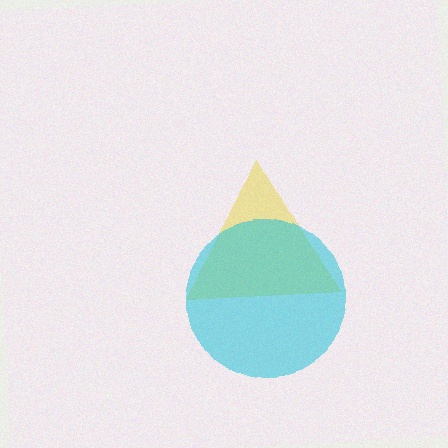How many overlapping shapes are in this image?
There are 2 overlapping shapes in the image.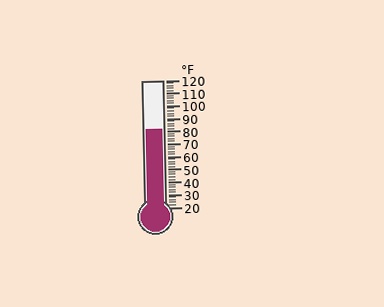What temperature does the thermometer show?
The thermometer shows approximately 82°F.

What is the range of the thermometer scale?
The thermometer scale ranges from 20°F to 120°F.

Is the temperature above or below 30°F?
The temperature is above 30°F.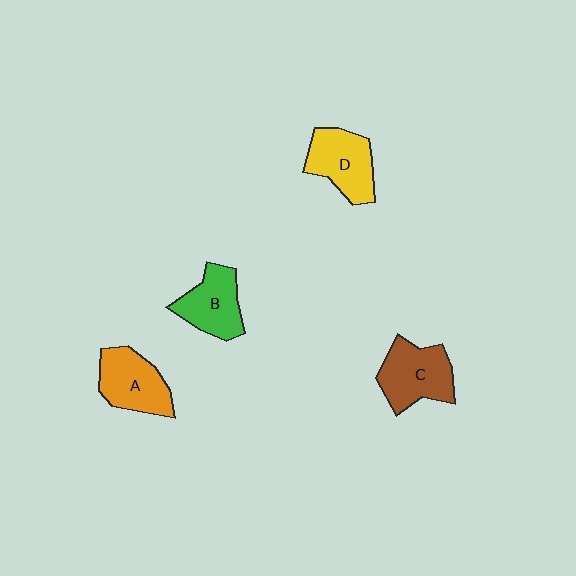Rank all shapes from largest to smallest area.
From largest to smallest: C (brown), D (yellow), A (orange), B (green).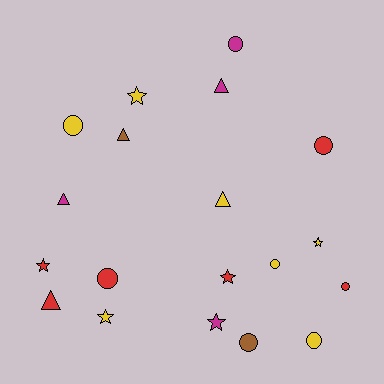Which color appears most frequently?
Yellow, with 7 objects.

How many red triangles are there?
There is 1 red triangle.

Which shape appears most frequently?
Circle, with 8 objects.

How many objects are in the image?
There are 19 objects.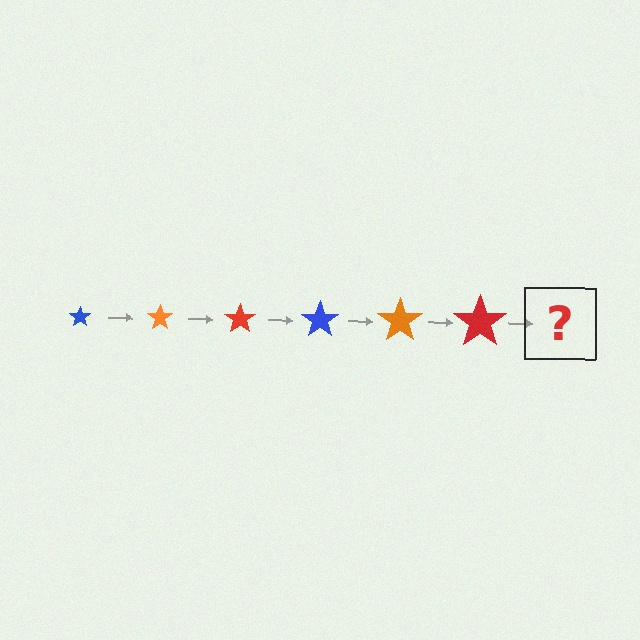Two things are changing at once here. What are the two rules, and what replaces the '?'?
The two rules are that the star grows larger each step and the color cycles through blue, orange, and red. The '?' should be a blue star, larger than the previous one.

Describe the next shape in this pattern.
It should be a blue star, larger than the previous one.